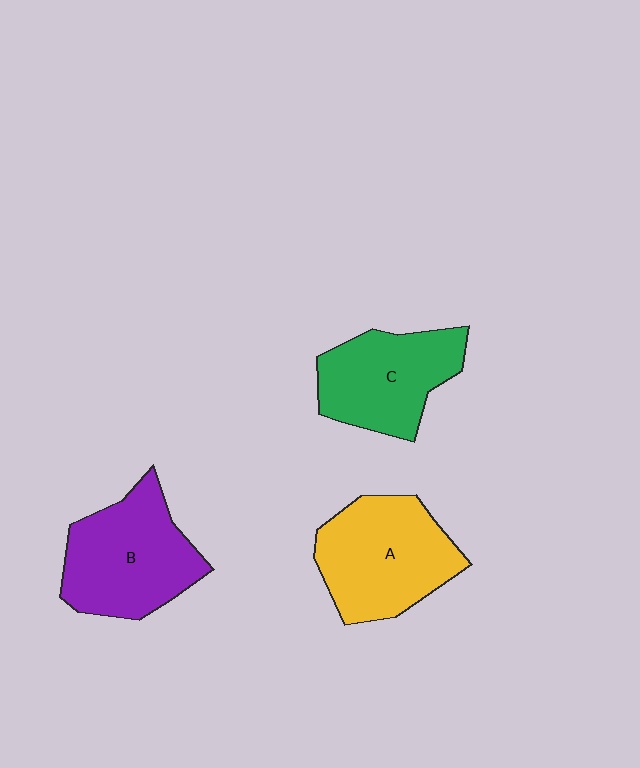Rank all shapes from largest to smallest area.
From largest to smallest: A (yellow), B (purple), C (green).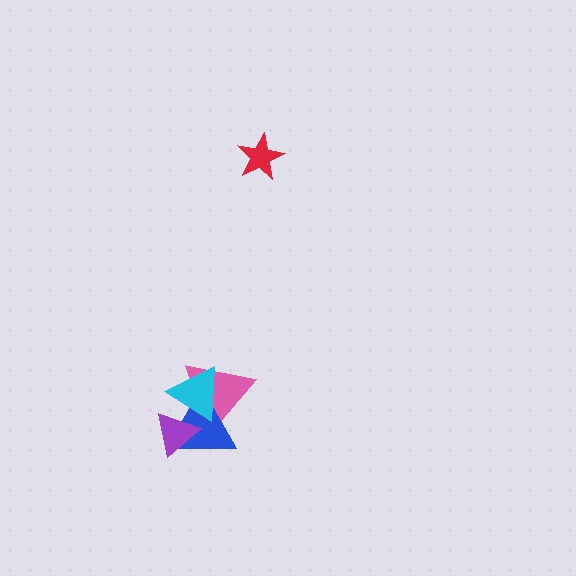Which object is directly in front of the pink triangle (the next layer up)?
The blue triangle is directly in front of the pink triangle.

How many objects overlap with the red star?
0 objects overlap with the red star.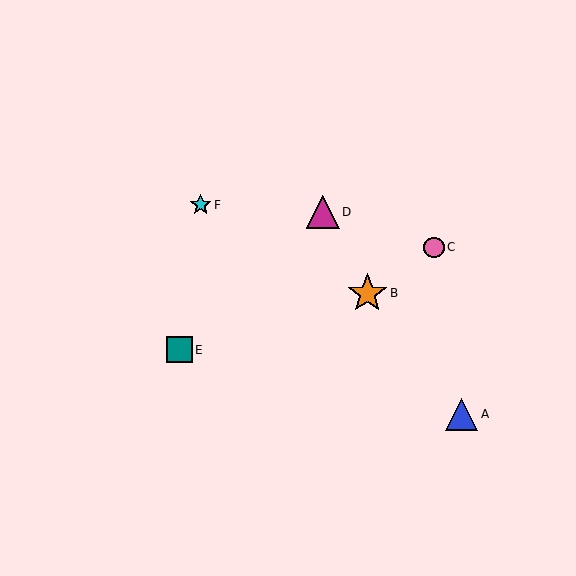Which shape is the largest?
The orange star (labeled B) is the largest.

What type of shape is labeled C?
Shape C is a pink circle.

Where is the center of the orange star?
The center of the orange star is at (367, 293).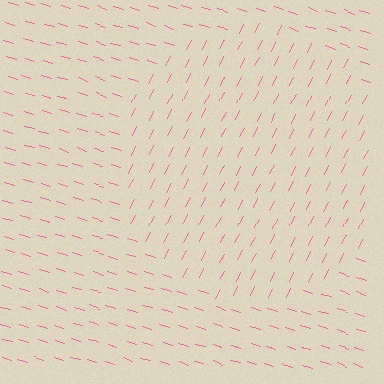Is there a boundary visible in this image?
Yes, there is a texture boundary formed by a change in line orientation.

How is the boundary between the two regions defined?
The boundary is defined purely by a change in line orientation (approximately 81 degrees difference). All lines are the same color and thickness.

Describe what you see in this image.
The image is filled with small pink line segments. A circle region in the image has lines oriented differently from the surrounding lines, creating a visible texture boundary.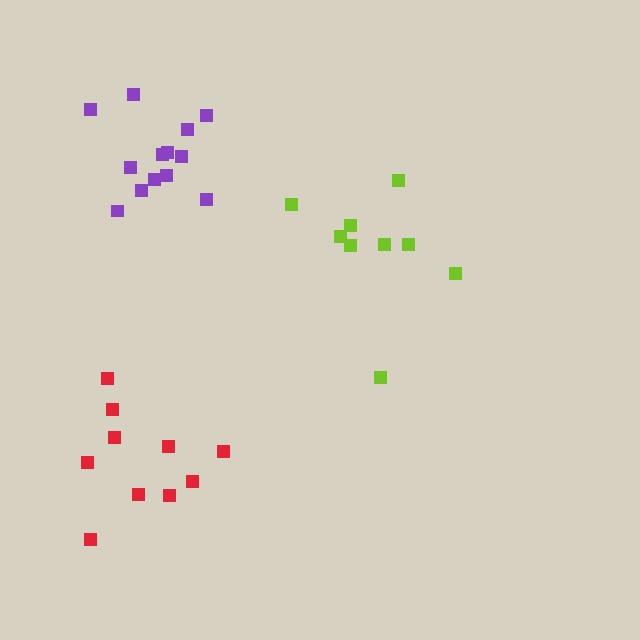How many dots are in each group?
Group 1: 9 dots, Group 2: 10 dots, Group 3: 13 dots (32 total).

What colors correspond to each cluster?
The clusters are colored: lime, red, purple.